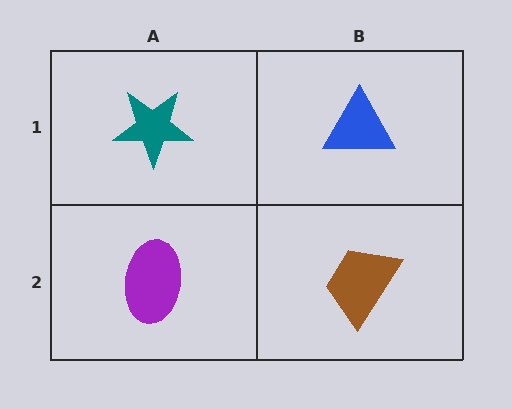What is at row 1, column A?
A teal star.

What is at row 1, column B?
A blue triangle.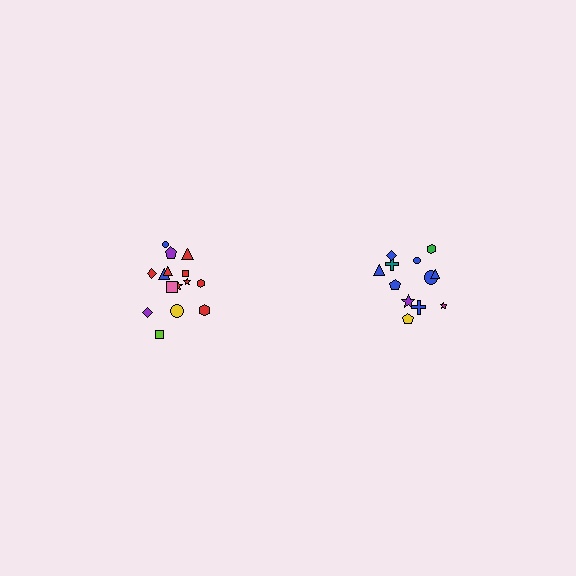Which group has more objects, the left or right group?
The left group.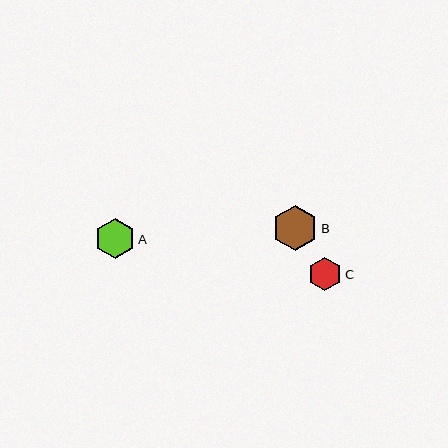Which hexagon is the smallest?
Hexagon C is the smallest with a size of approximately 34 pixels.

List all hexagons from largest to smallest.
From largest to smallest: B, A, C.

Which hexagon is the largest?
Hexagon B is the largest with a size of approximately 45 pixels.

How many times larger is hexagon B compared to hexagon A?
Hexagon B is approximately 1.1 times the size of hexagon A.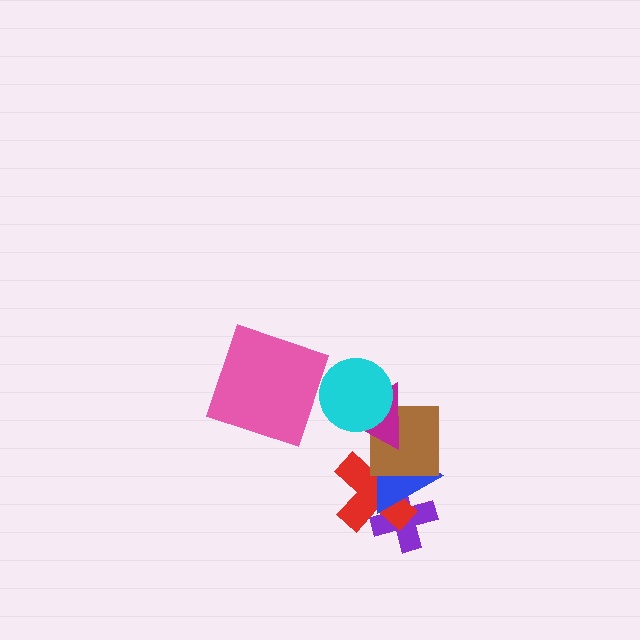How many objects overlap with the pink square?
0 objects overlap with the pink square.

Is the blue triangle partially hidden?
Yes, it is partially covered by another shape.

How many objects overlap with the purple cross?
2 objects overlap with the purple cross.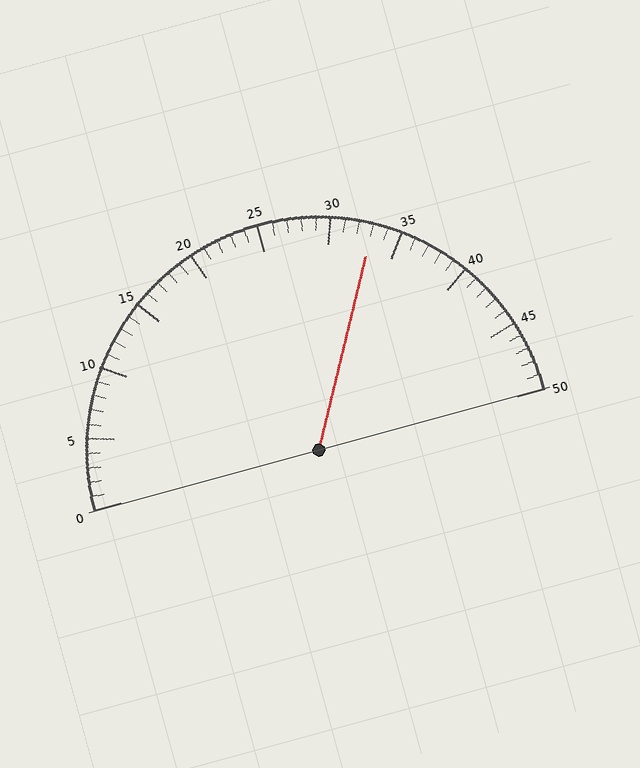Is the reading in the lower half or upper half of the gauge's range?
The reading is in the upper half of the range (0 to 50).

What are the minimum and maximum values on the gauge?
The gauge ranges from 0 to 50.